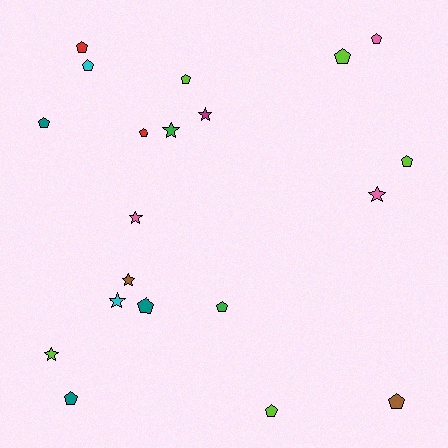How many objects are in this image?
There are 20 objects.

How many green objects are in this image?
There are 2 green objects.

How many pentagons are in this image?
There are 13 pentagons.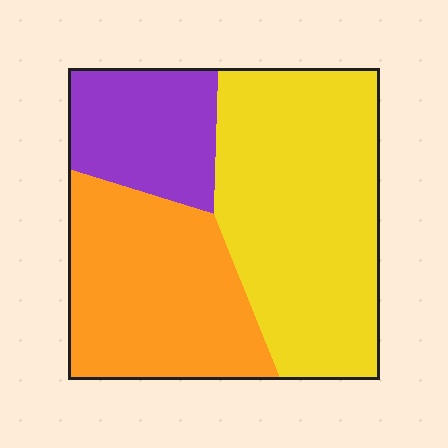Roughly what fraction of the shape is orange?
Orange covers 34% of the shape.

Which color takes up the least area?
Purple, at roughly 20%.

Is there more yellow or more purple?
Yellow.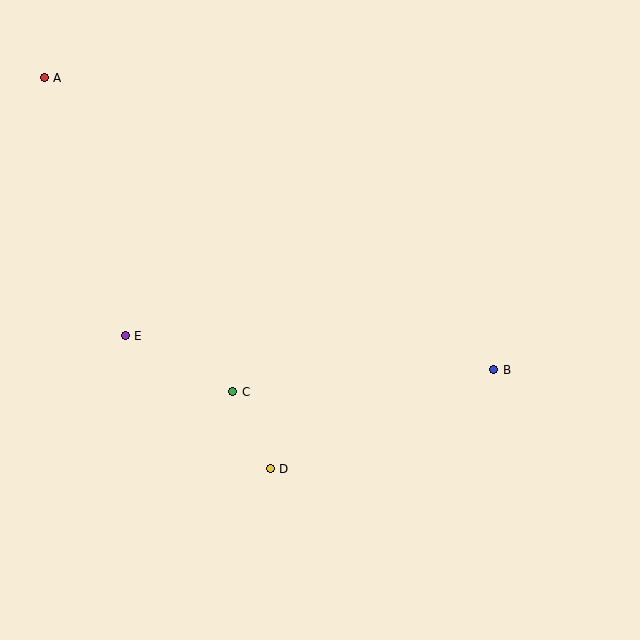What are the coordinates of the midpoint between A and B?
The midpoint between A and B is at (269, 224).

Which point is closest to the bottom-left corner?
Point D is closest to the bottom-left corner.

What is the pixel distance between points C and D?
The distance between C and D is 86 pixels.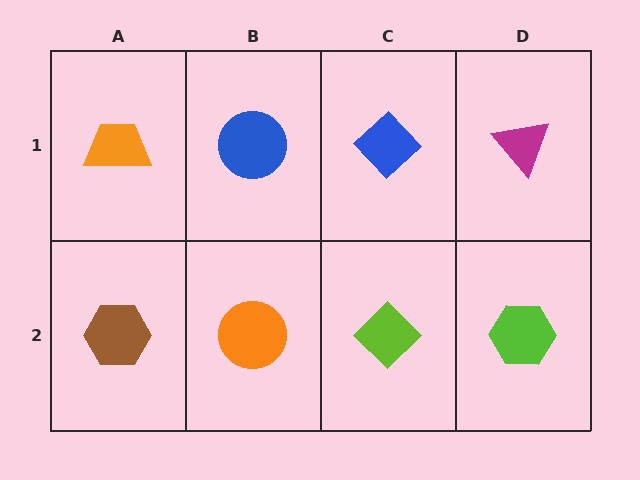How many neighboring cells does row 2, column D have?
2.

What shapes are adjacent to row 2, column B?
A blue circle (row 1, column B), a brown hexagon (row 2, column A), a lime diamond (row 2, column C).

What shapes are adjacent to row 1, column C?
A lime diamond (row 2, column C), a blue circle (row 1, column B), a magenta triangle (row 1, column D).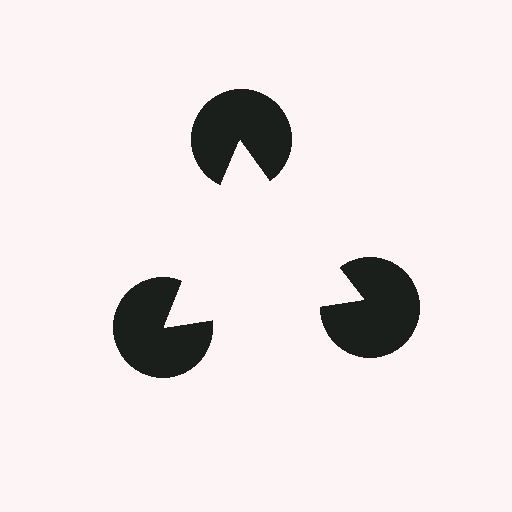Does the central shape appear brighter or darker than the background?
It typically appears slightly brighter than the background, even though no actual brightness change is drawn.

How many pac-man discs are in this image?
There are 3 — one at each vertex of the illusory triangle.